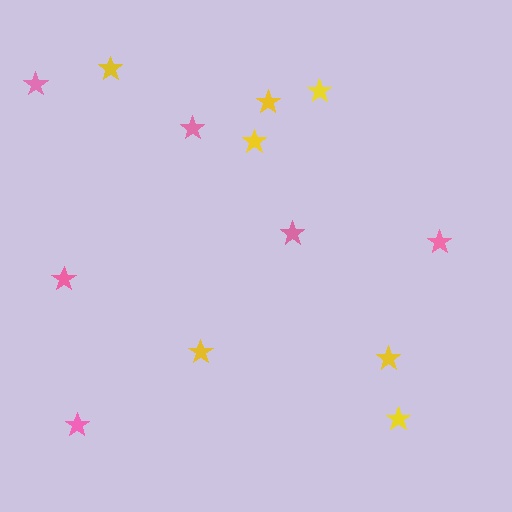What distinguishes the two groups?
There are 2 groups: one group of yellow stars (7) and one group of pink stars (6).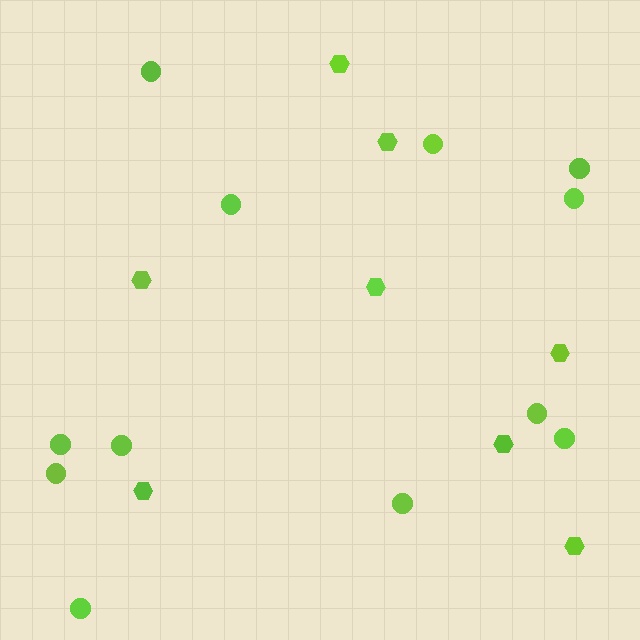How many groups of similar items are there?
There are 2 groups: one group of hexagons (8) and one group of circles (12).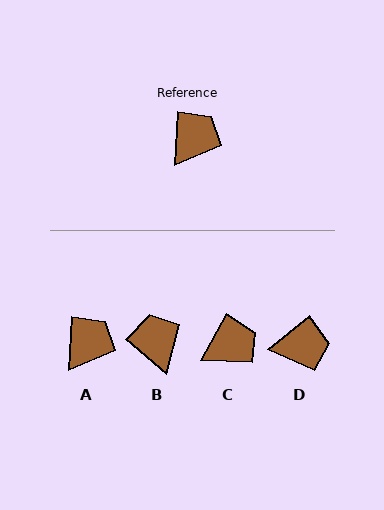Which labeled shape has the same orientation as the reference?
A.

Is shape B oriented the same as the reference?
No, it is off by about 53 degrees.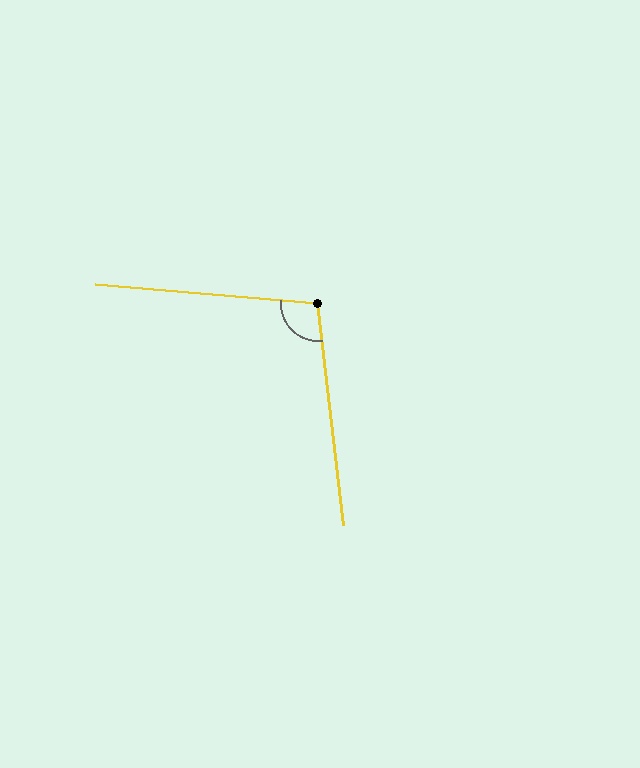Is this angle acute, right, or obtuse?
It is obtuse.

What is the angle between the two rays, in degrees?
Approximately 102 degrees.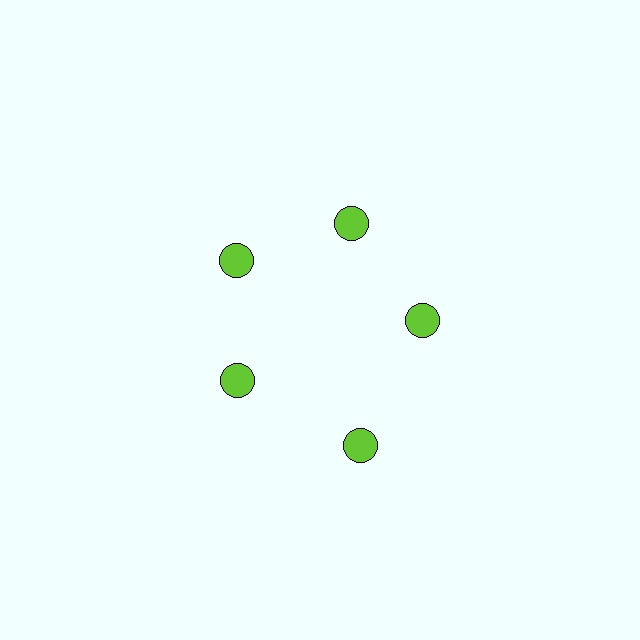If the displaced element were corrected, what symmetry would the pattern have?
It would have 5-fold rotational symmetry — the pattern would map onto itself every 72 degrees.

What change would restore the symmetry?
The symmetry would be restored by moving it inward, back onto the ring so that all 5 circles sit at equal angles and equal distance from the center.